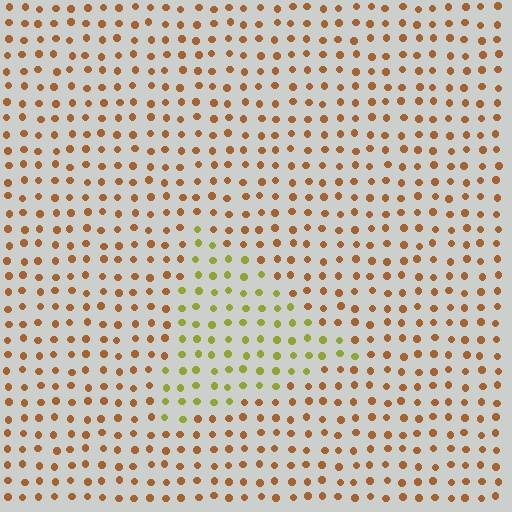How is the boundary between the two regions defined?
The boundary is defined purely by a slight shift in hue (about 46 degrees). Spacing, size, and orientation are identical on both sides.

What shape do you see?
I see a triangle.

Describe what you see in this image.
The image is filled with small brown elements in a uniform arrangement. A triangle-shaped region is visible where the elements are tinted to a slightly different hue, forming a subtle color boundary.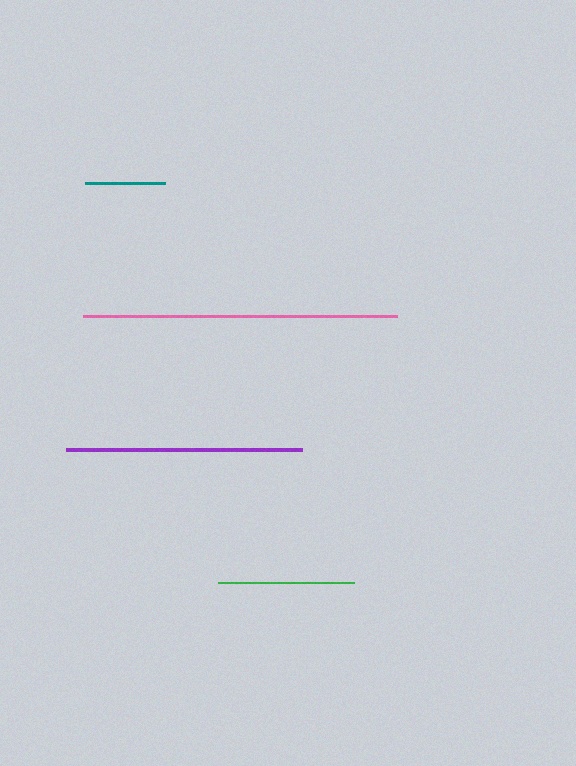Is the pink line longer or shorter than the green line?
The pink line is longer than the green line.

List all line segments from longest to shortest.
From longest to shortest: pink, purple, green, teal.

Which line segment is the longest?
The pink line is the longest at approximately 314 pixels.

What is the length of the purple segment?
The purple segment is approximately 236 pixels long.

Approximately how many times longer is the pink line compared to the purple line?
The pink line is approximately 1.3 times the length of the purple line.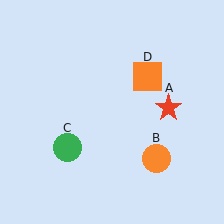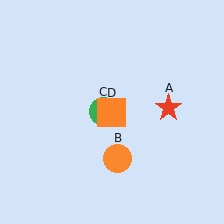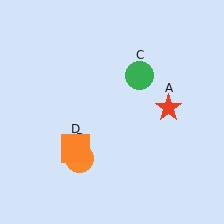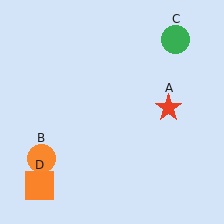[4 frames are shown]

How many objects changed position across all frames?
3 objects changed position: orange circle (object B), green circle (object C), orange square (object D).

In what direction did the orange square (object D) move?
The orange square (object D) moved down and to the left.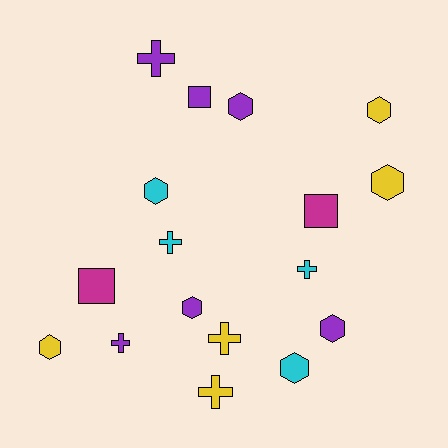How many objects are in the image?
There are 17 objects.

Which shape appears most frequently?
Hexagon, with 8 objects.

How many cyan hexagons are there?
There are 2 cyan hexagons.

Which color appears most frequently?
Purple, with 6 objects.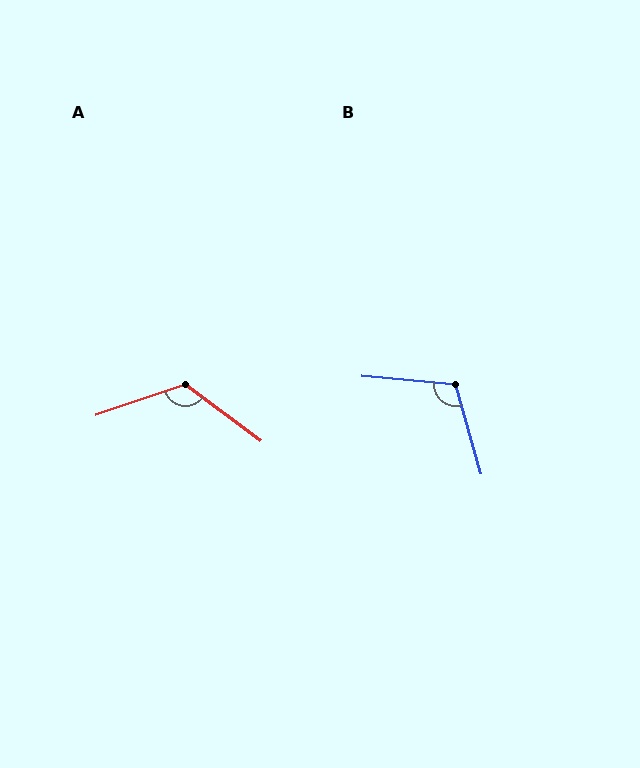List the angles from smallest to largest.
B (111°), A (124°).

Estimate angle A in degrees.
Approximately 124 degrees.